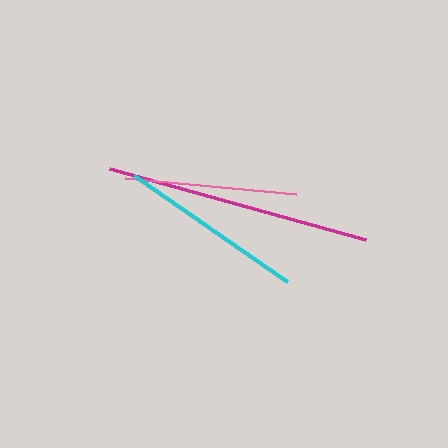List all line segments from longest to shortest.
From longest to shortest: magenta, cyan, pink.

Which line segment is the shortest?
The pink line is the shortest at approximately 171 pixels.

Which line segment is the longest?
The magenta line is the longest at approximately 265 pixels.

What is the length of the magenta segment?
The magenta segment is approximately 265 pixels long.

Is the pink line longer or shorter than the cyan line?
The cyan line is longer than the pink line.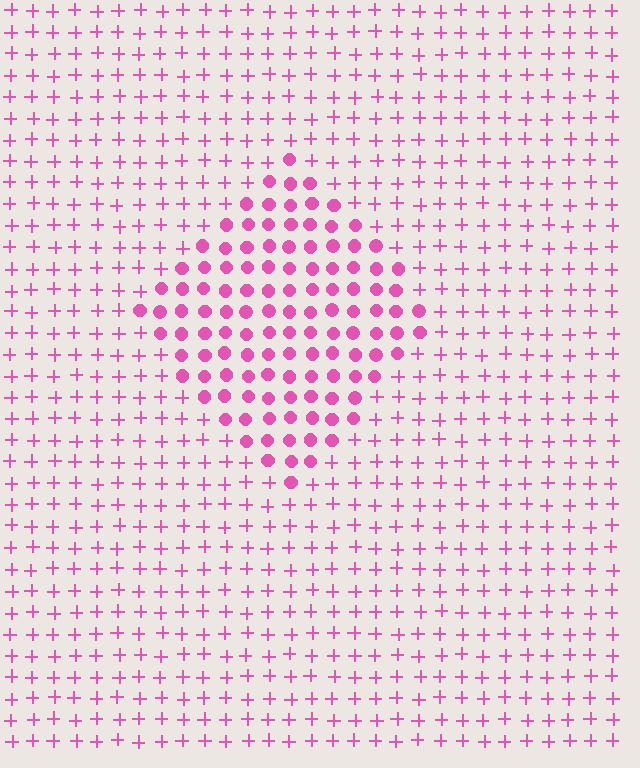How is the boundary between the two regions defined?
The boundary is defined by a change in element shape: circles inside vs. plus signs outside. All elements share the same color and spacing.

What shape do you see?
I see a diamond.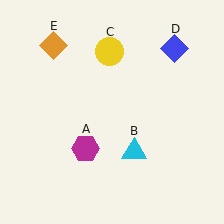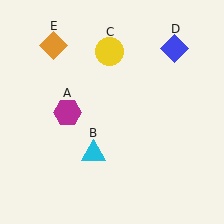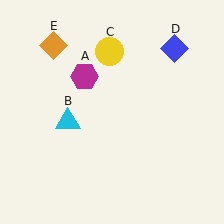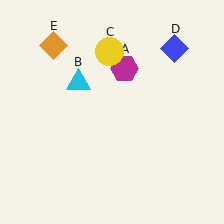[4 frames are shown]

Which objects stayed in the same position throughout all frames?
Yellow circle (object C) and blue diamond (object D) and orange diamond (object E) remained stationary.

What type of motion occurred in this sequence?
The magenta hexagon (object A), cyan triangle (object B) rotated clockwise around the center of the scene.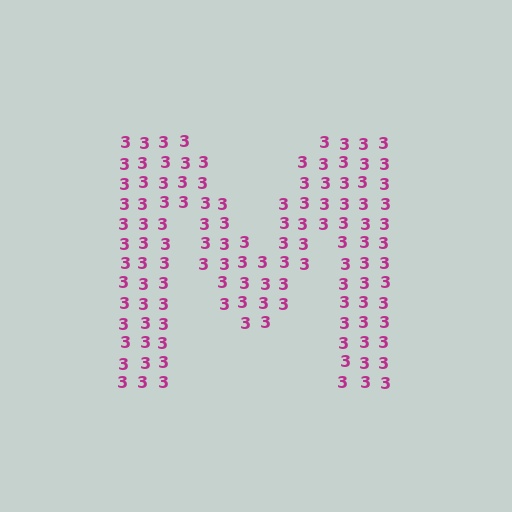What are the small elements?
The small elements are digit 3's.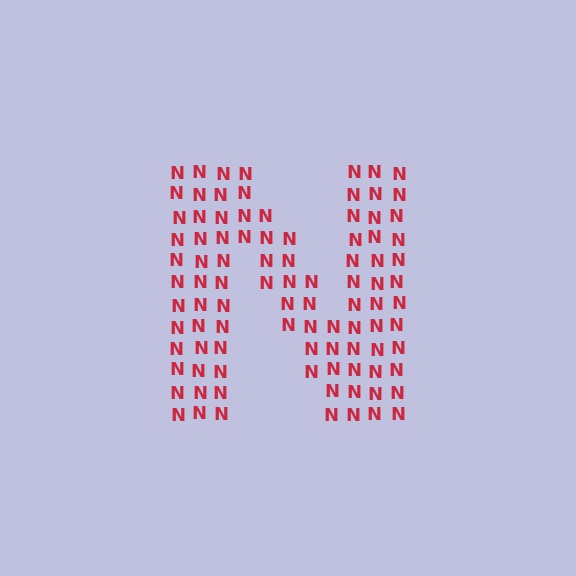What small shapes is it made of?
It is made of small letter N's.